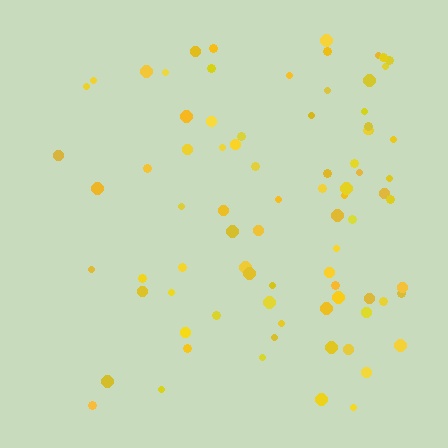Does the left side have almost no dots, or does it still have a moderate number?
Still a moderate number, just noticeably fewer than the right.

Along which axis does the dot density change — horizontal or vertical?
Horizontal.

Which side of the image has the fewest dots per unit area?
The left.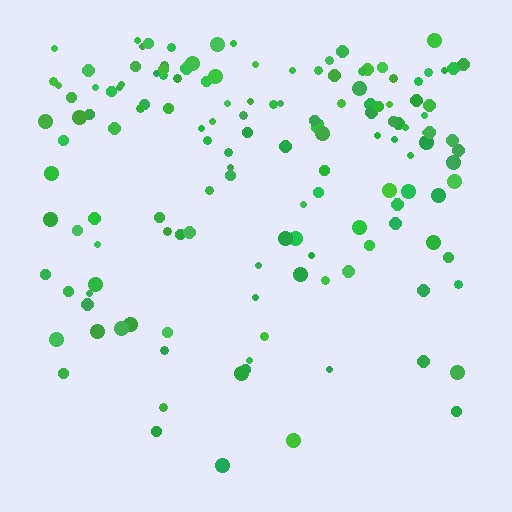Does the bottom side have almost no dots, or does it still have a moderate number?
Still a moderate number, just noticeably fewer than the top.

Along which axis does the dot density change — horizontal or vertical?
Vertical.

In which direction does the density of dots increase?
From bottom to top, with the top side densest.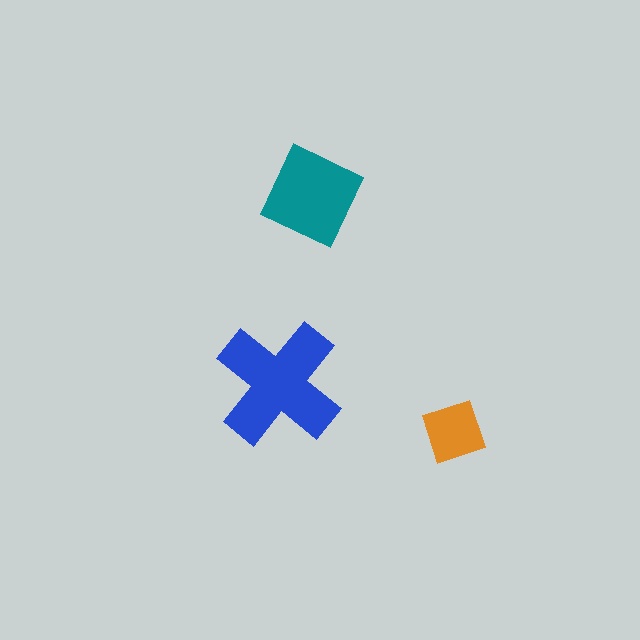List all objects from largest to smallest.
The blue cross, the teal square, the orange diamond.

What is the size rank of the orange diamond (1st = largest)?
3rd.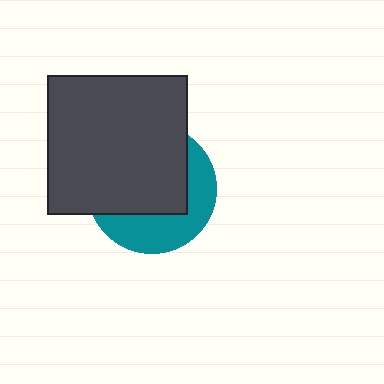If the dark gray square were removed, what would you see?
You would see the complete teal circle.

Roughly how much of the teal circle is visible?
A small part of it is visible (roughly 39%).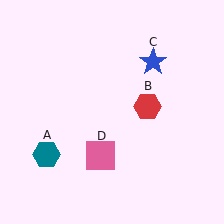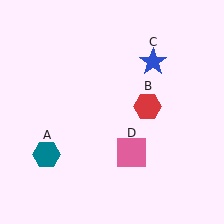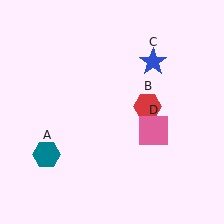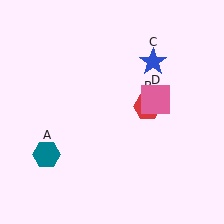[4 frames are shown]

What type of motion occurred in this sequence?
The pink square (object D) rotated counterclockwise around the center of the scene.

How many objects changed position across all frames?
1 object changed position: pink square (object D).